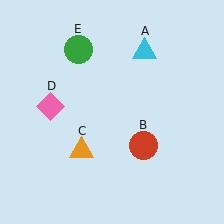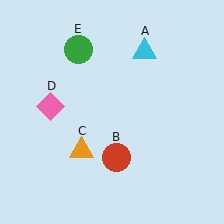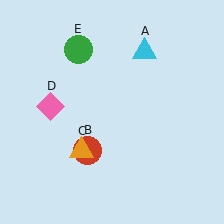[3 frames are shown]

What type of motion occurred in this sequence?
The red circle (object B) rotated clockwise around the center of the scene.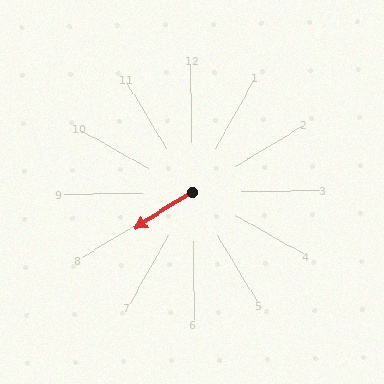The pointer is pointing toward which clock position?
Roughly 8 o'clock.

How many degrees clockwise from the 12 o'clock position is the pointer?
Approximately 239 degrees.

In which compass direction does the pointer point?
Southwest.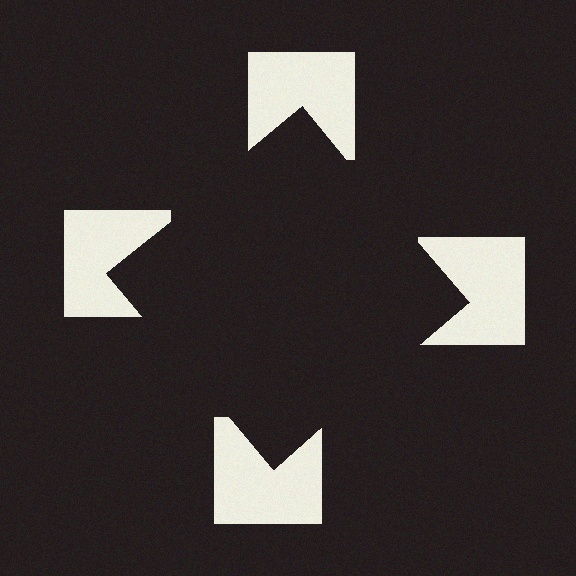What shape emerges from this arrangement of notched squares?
An illusory square — its edges are inferred from the aligned wedge cuts in the notched squares, not physically drawn.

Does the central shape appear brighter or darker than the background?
It typically appears slightly darker than the background, even though no actual brightness change is drawn.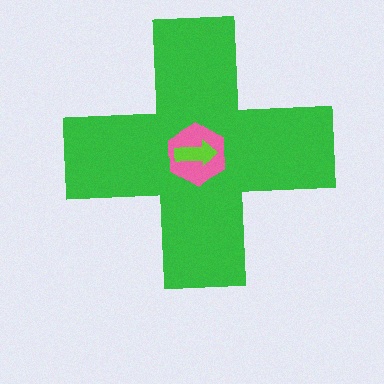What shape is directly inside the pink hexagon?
The lime arrow.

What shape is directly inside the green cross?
The pink hexagon.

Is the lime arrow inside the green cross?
Yes.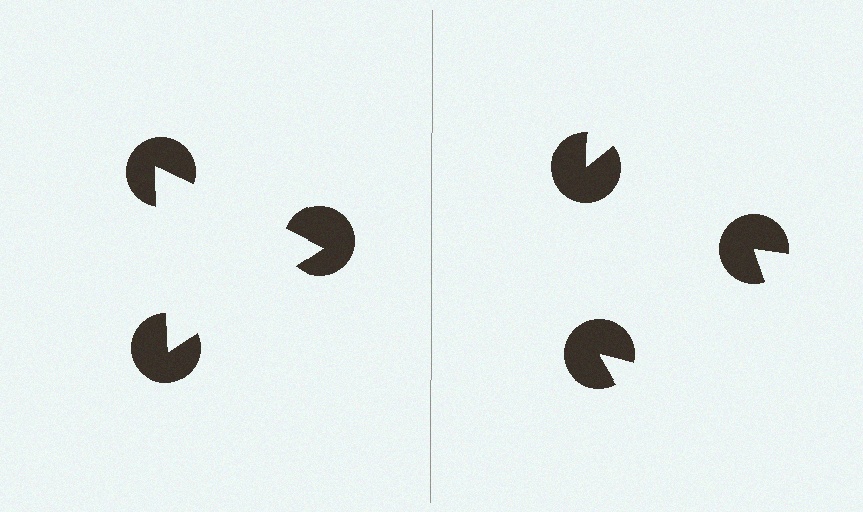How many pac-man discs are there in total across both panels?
6 — 3 on each side.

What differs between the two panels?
The pac-man discs are positioned identically on both sides; only the wedge orientations differ. On the left they align to a triangle; on the right they are misaligned.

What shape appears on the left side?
An illusory triangle.